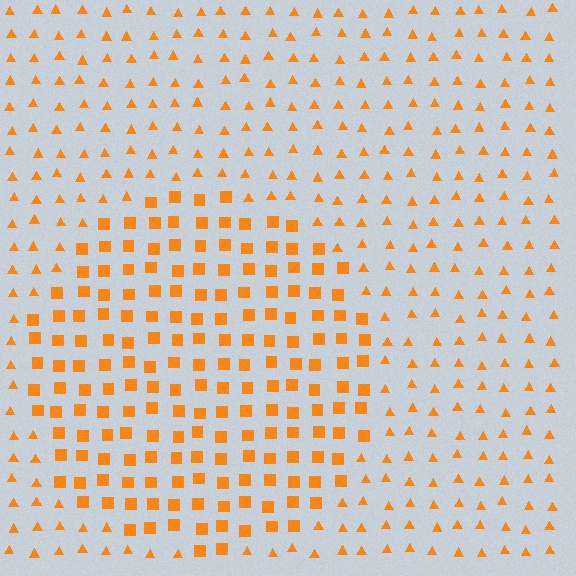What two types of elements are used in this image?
The image uses squares inside the circle region and triangles outside it.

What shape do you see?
I see a circle.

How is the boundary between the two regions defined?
The boundary is defined by a change in element shape: squares inside vs. triangles outside. All elements share the same color and spacing.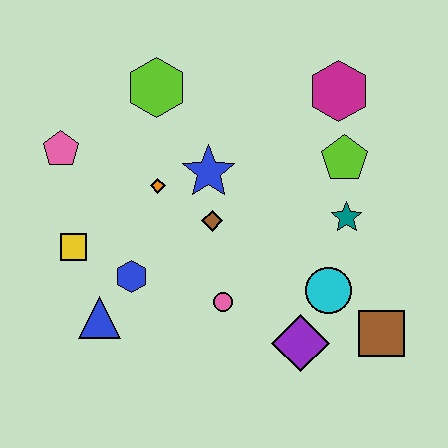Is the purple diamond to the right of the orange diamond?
Yes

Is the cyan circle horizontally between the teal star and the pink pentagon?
Yes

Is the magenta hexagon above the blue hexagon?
Yes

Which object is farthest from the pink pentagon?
The brown square is farthest from the pink pentagon.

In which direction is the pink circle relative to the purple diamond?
The pink circle is to the left of the purple diamond.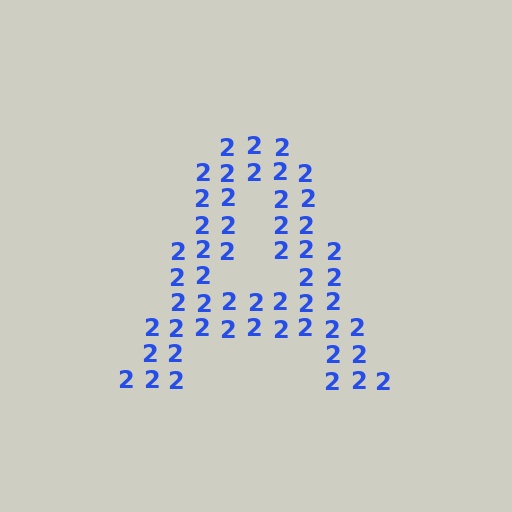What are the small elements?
The small elements are digit 2's.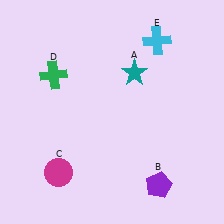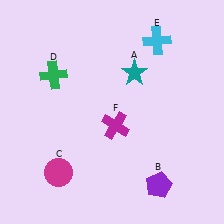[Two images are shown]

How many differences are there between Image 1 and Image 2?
There is 1 difference between the two images.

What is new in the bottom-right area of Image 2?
A magenta cross (F) was added in the bottom-right area of Image 2.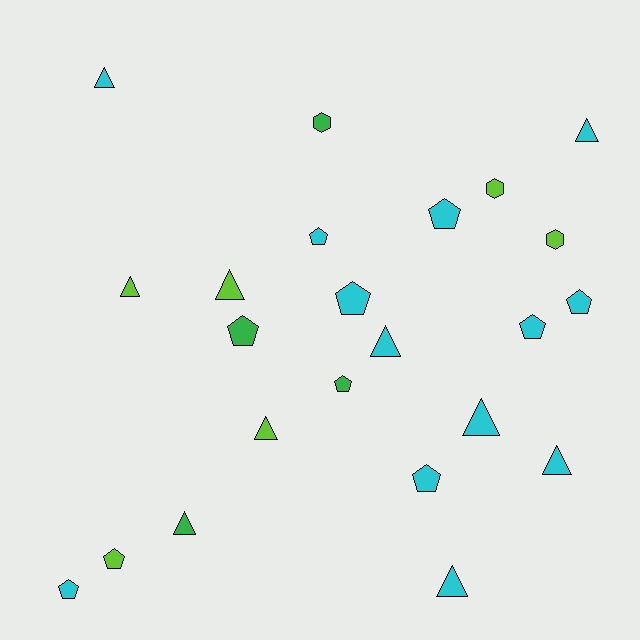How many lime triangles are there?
There are 3 lime triangles.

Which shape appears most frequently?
Pentagon, with 10 objects.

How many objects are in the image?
There are 23 objects.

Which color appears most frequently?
Cyan, with 13 objects.